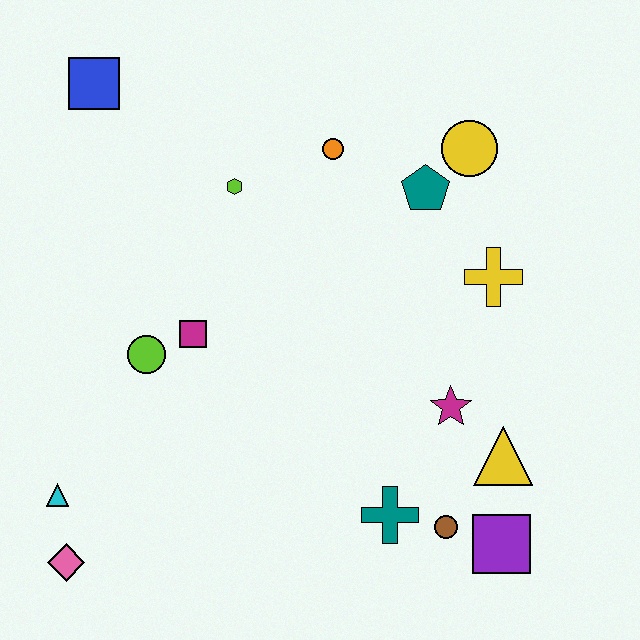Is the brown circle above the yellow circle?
No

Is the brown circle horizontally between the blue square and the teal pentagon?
No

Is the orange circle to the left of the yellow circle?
Yes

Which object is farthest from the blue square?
The purple square is farthest from the blue square.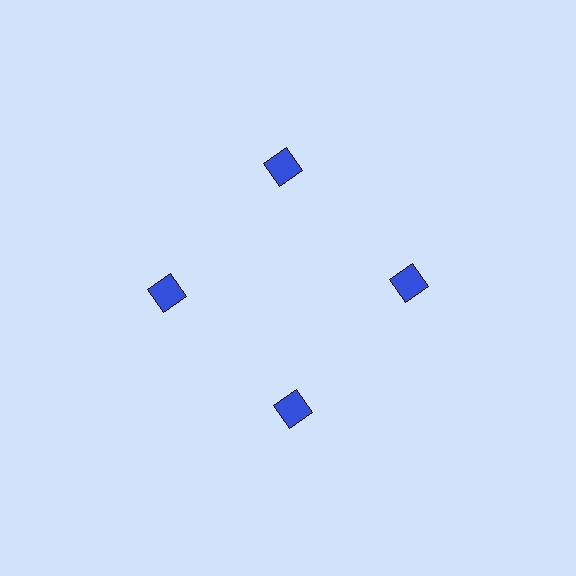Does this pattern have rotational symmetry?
Yes, this pattern has 4-fold rotational symmetry. It looks the same after rotating 90 degrees around the center.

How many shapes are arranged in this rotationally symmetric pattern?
There are 4 shapes, arranged in 4 groups of 1.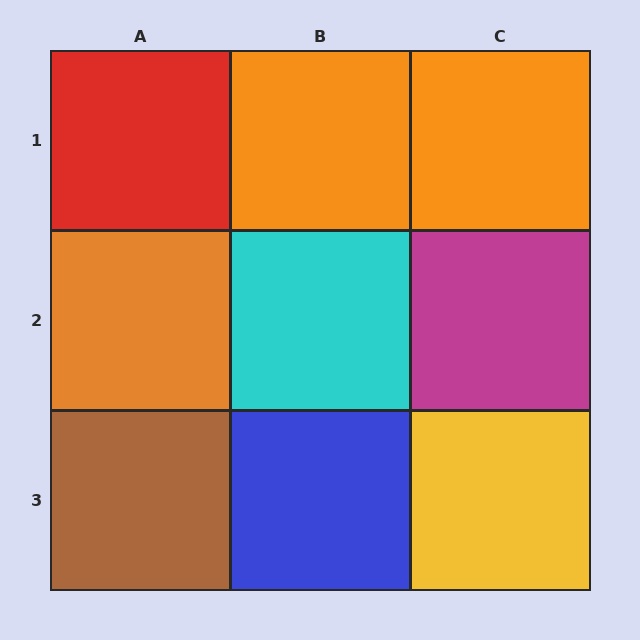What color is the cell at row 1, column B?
Orange.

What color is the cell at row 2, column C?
Magenta.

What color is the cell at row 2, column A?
Orange.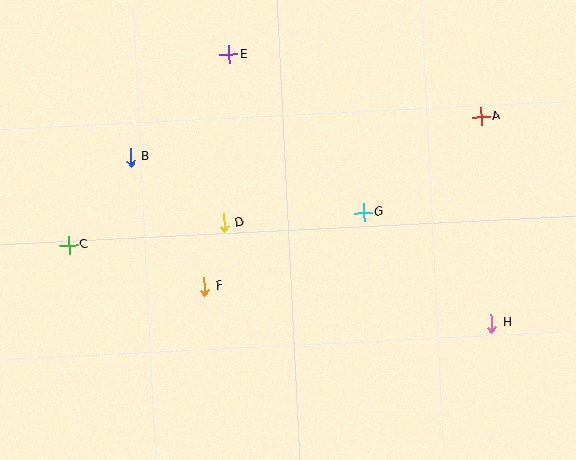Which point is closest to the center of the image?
Point D at (224, 223) is closest to the center.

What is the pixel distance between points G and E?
The distance between G and E is 208 pixels.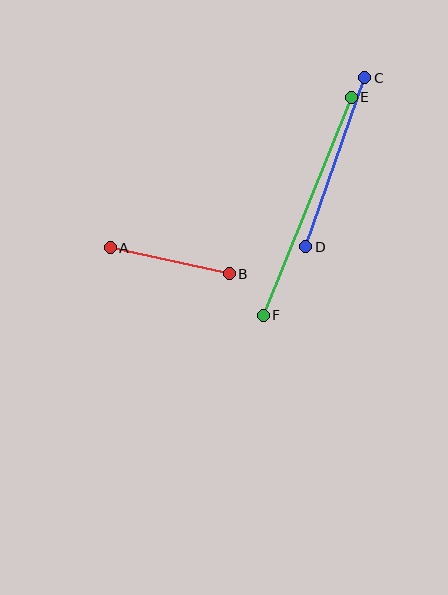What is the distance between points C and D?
The distance is approximately 179 pixels.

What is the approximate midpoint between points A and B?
The midpoint is at approximately (170, 261) pixels.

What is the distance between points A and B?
The distance is approximately 122 pixels.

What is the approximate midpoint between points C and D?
The midpoint is at approximately (335, 162) pixels.